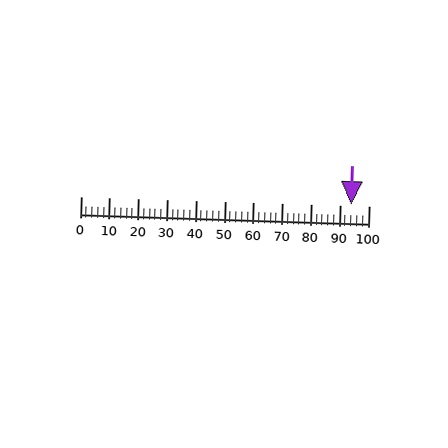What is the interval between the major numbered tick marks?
The major tick marks are spaced 10 units apart.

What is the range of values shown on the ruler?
The ruler shows values from 0 to 100.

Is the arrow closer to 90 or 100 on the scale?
The arrow is closer to 90.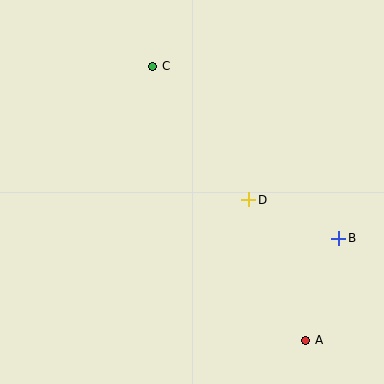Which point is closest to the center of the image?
Point D at (249, 200) is closest to the center.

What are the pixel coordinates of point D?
Point D is at (249, 200).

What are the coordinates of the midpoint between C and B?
The midpoint between C and B is at (246, 152).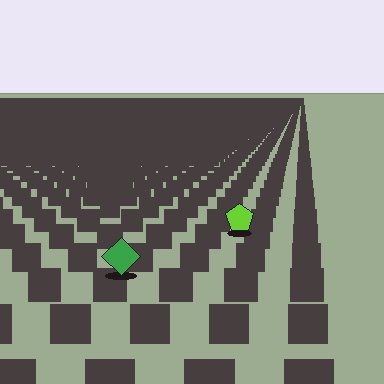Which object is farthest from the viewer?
The lime pentagon is farthest from the viewer. It appears smaller and the ground texture around it is denser.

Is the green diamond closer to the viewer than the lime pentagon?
Yes. The green diamond is closer — you can tell from the texture gradient: the ground texture is coarser near it.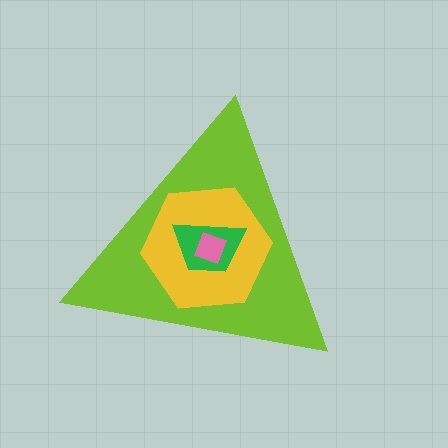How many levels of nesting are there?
4.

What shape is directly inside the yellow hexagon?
The green trapezoid.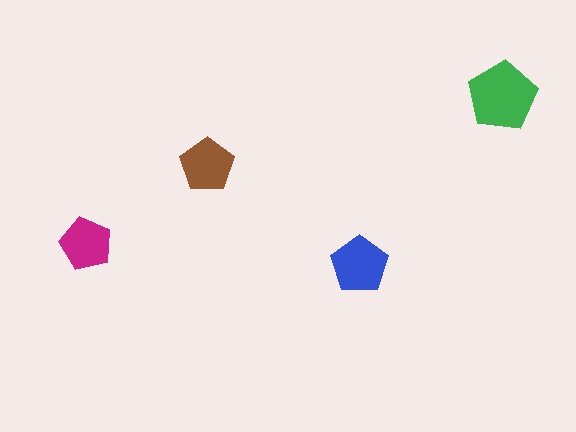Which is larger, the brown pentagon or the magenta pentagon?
The brown one.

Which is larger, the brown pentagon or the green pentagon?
The green one.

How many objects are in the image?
There are 4 objects in the image.